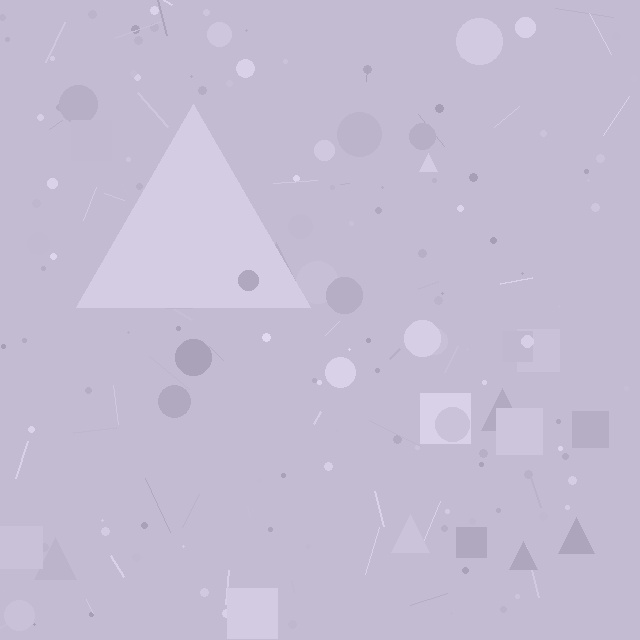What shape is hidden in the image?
A triangle is hidden in the image.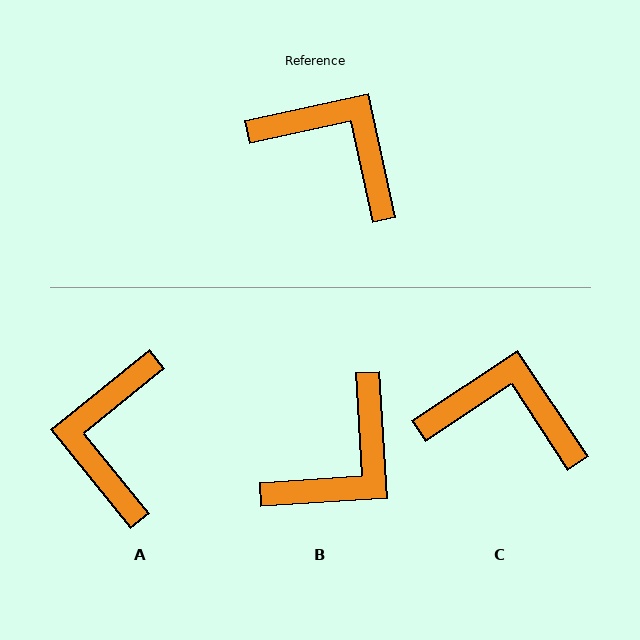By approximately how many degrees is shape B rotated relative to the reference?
Approximately 99 degrees clockwise.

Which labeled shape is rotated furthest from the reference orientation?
A, about 117 degrees away.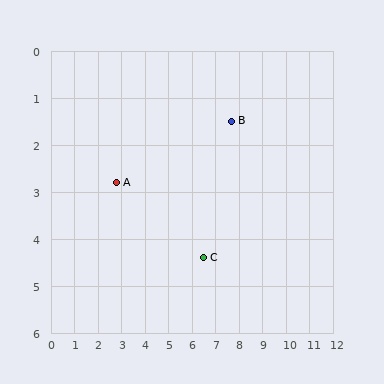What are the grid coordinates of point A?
Point A is at approximately (2.8, 2.8).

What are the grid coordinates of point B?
Point B is at approximately (7.7, 1.5).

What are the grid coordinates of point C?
Point C is at approximately (6.5, 4.4).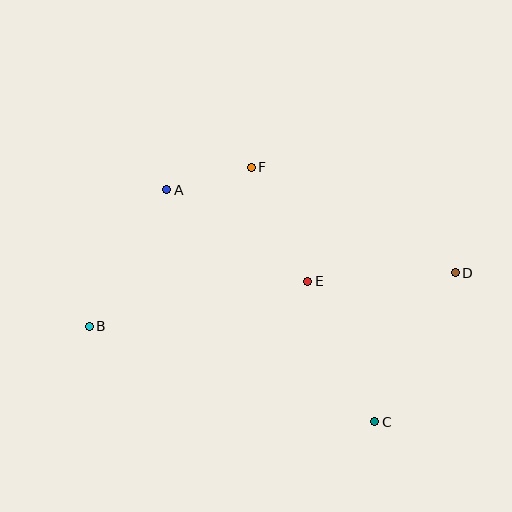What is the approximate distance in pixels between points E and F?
The distance between E and F is approximately 127 pixels.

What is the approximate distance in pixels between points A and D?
The distance between A and D is approximately 300 pixels.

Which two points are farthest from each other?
Points B and D are farthest from each other.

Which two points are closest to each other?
Points A and F are closest to each other.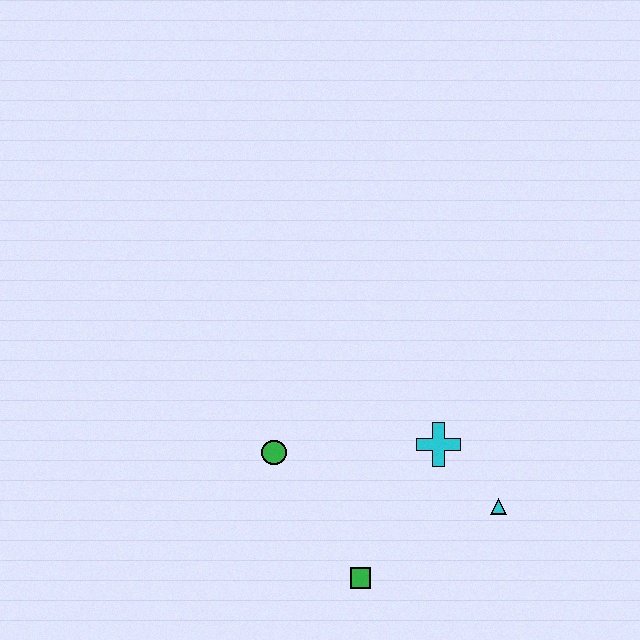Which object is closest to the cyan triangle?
The cyan cross is closest to the cyan triangle.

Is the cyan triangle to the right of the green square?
Yes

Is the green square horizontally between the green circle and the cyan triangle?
Yes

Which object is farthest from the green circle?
The cyan triangle is farthest from the green circle.